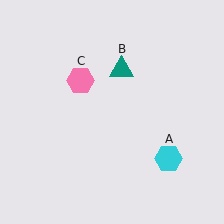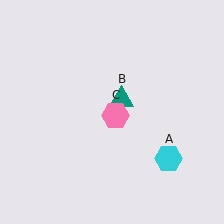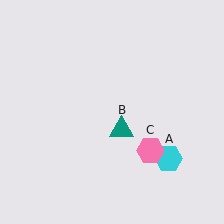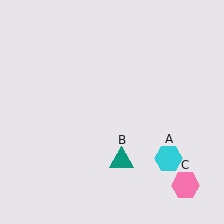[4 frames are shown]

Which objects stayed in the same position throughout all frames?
Cyan hexagon (object A) remained stationary.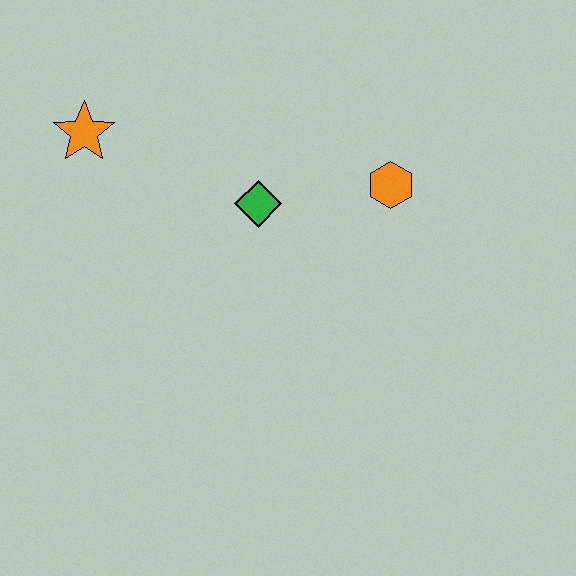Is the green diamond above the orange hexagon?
No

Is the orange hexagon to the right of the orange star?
Yes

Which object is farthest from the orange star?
The orange hexagon is farthest from the orange star.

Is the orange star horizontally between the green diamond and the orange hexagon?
No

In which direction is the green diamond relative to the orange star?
The green diamond is to the right of the orange star.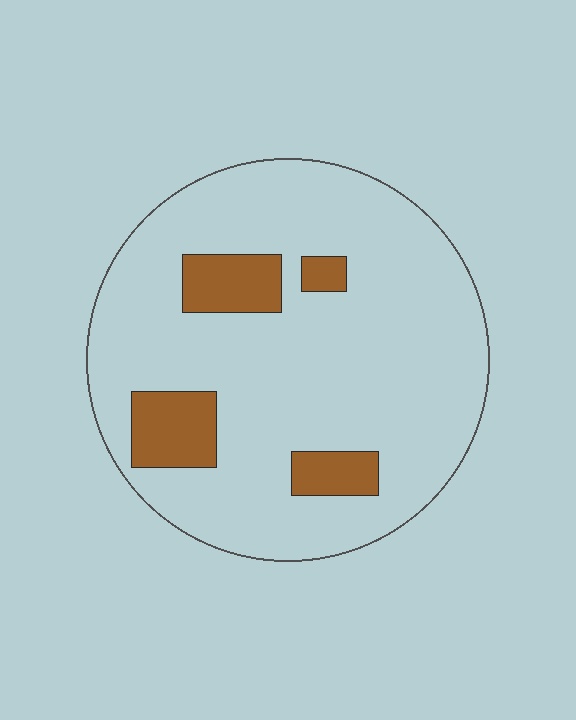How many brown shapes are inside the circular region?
4.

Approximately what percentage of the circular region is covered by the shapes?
Approximately 15%.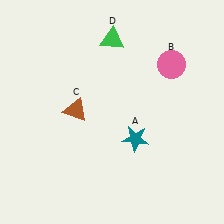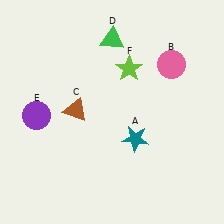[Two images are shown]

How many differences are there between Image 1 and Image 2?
There are 2 differences between the two images.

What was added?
A purple circle (E), a lime star (F) were added in Image 2.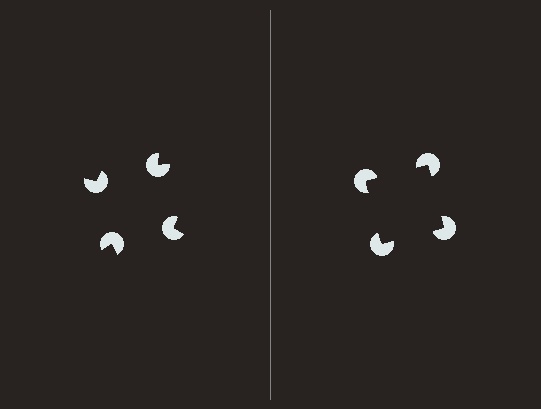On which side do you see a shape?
An illusory square appears on the right side. On the left side the wedge cuts are rotated, so no coherent shape forms.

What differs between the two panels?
The pac-man discs are positioned identically on both sides; only the wedge orientations differ. On the right they align to a square; on the left they are misaligned.